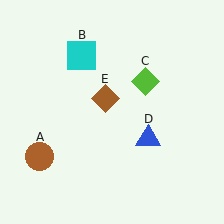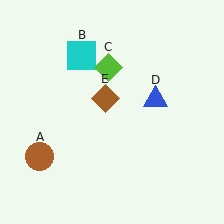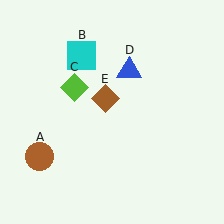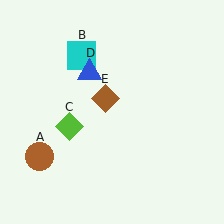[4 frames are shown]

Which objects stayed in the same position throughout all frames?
Brown circle (object A) and cyan square (object B) and brown diamond (object E) remained stationary.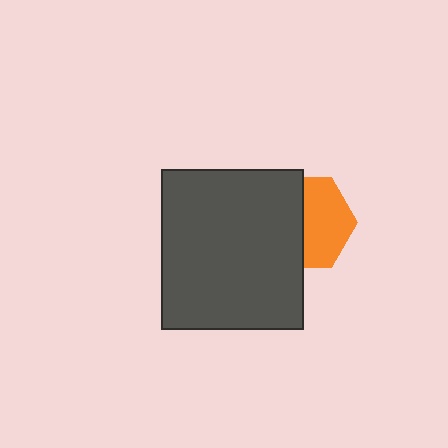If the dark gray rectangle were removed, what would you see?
You would see the complete orange hexagon.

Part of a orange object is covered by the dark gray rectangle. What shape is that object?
It is a hexagon.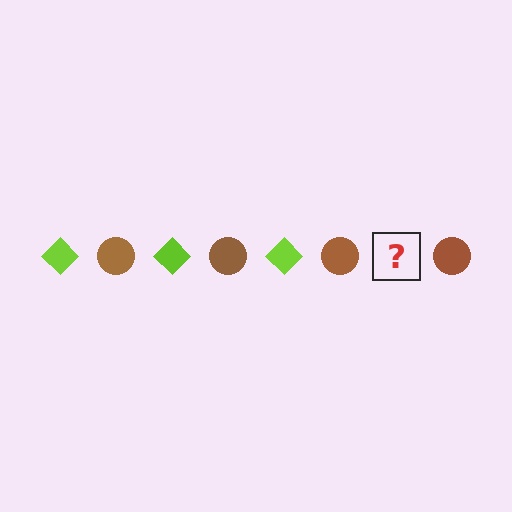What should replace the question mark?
The question mark should be replaced with a lime diamond.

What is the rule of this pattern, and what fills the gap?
The rule is that the pattern alternates between lime diamond and brown circle. The gap should be filled with a lime diamond.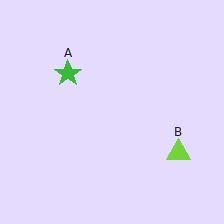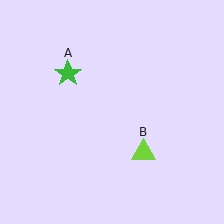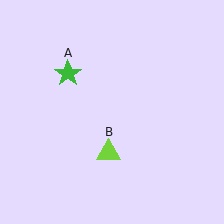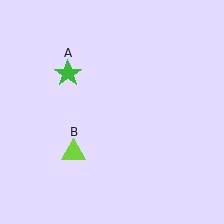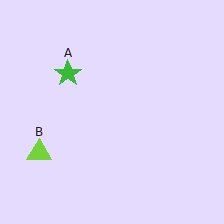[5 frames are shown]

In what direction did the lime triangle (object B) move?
The lime triangle (object B) moved left.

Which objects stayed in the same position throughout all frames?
Green star (object A) remained stationary.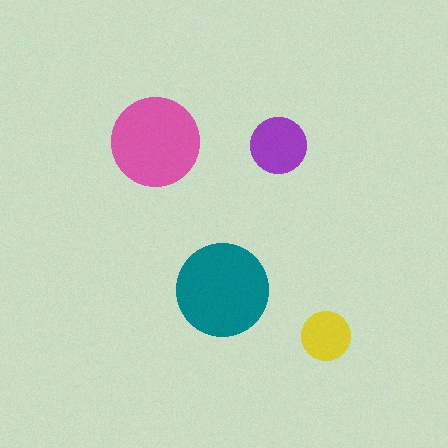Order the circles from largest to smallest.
the teal one, the pink one, the purple one, the yellow one.